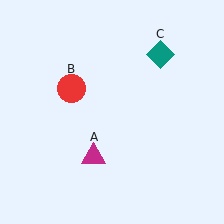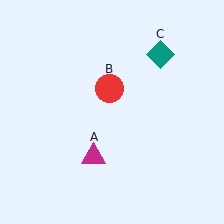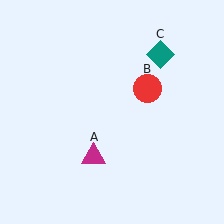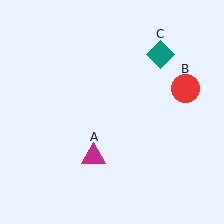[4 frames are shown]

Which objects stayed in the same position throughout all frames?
Magenta triangle (object A) and teal diamond (object C) remained stationary.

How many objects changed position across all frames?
1 object changed position: red circle (object B).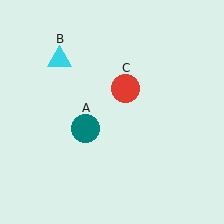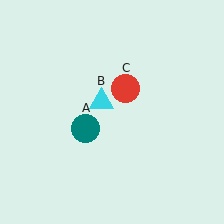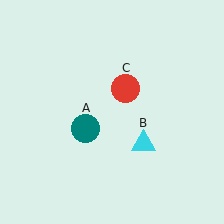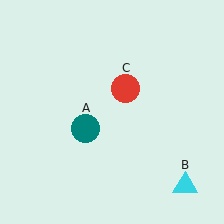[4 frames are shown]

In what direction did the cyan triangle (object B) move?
The cyan triangle (object B) moved down and to the right.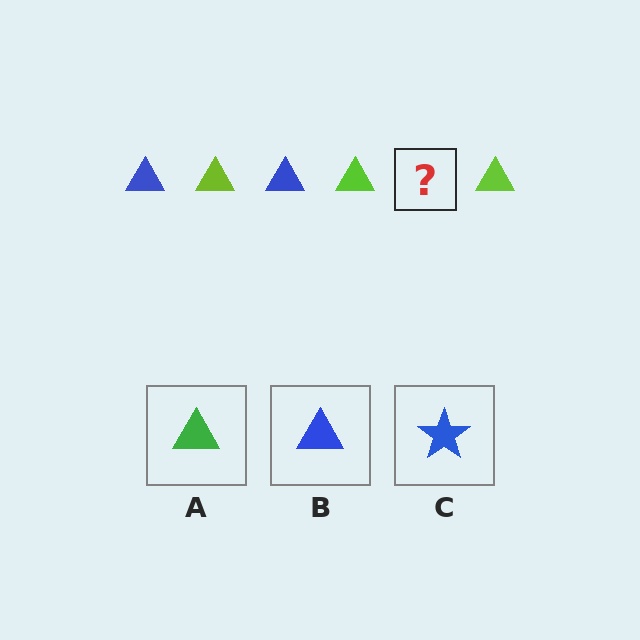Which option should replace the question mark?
Option B.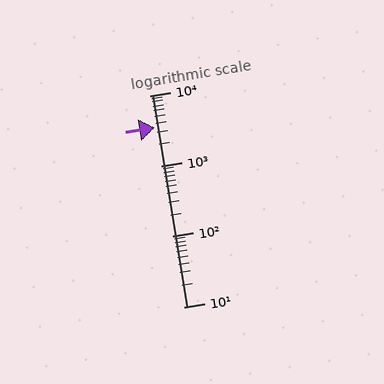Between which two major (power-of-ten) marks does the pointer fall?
The pointer is between 1000 and 10000.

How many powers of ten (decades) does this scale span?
The scale spans 3 decades, from 10 to 10000.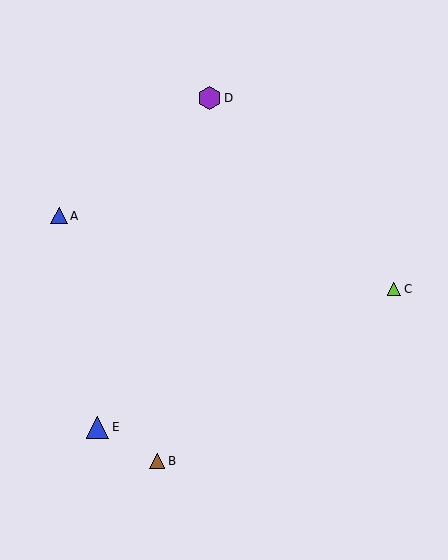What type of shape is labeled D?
Shape D is a purple hexagon.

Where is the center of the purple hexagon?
The center of the purple hexagon is at (210, 98).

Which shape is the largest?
The blue triangle (labeled E) is the largest.